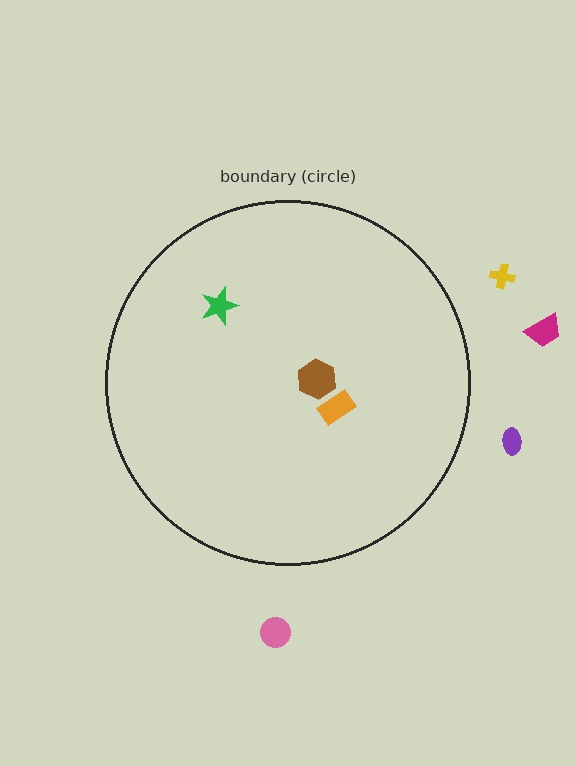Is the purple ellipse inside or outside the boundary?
Outside.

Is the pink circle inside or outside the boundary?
Outside.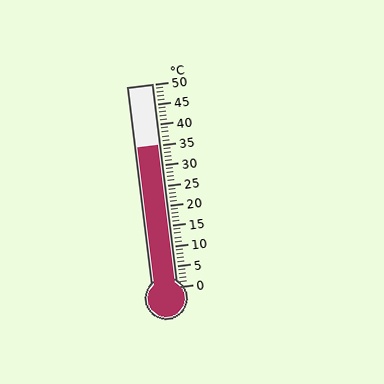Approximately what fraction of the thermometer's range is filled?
The thermometer is filled to approximately 70% of its range.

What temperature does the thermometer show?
The thermometer shows approximately 35°C.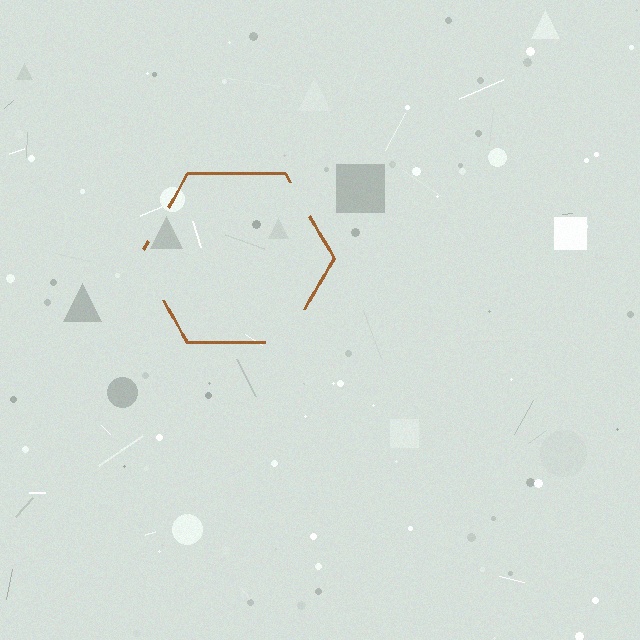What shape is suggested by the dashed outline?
The dashed outline suggests a hexagon.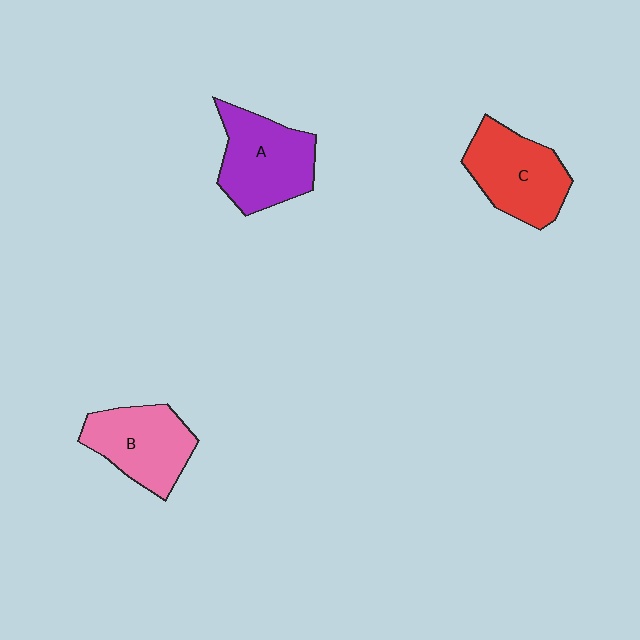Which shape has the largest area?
Shape A (purple).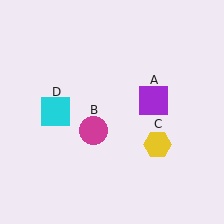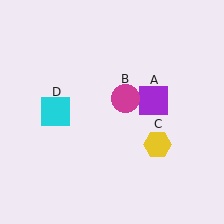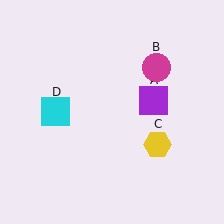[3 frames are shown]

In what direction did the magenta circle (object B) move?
The magenta circle (object B) moved up and to the right.